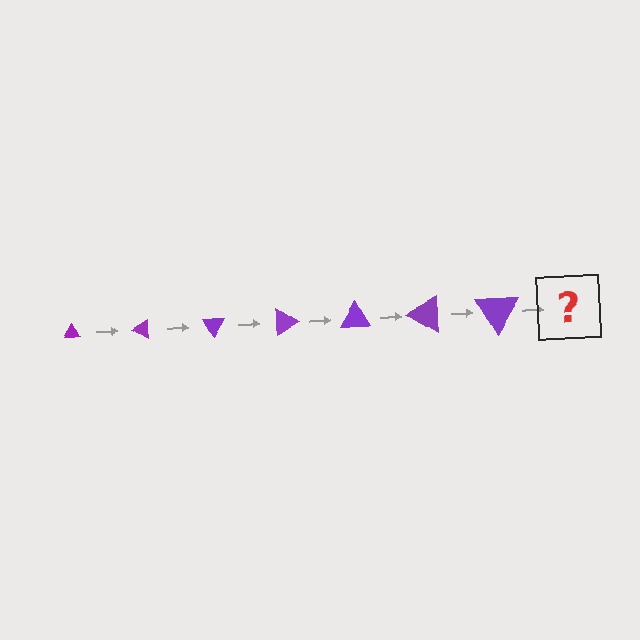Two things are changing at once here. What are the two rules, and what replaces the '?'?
The two rules are that the triangle grows larger each step and it rotates 30 degrees each step. The '?' should be a triangle, larger than the previous one and rotated 210 degrees from the start.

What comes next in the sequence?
The next element should be a triangle, larger than the previous one and rotated 210 degrees from the start.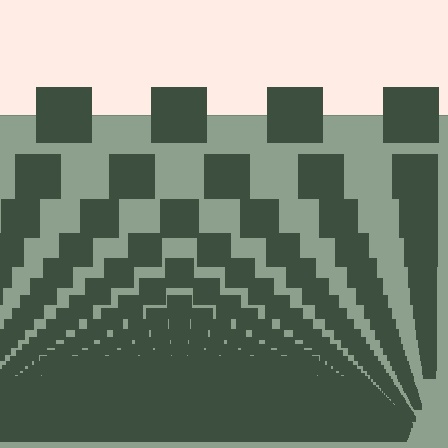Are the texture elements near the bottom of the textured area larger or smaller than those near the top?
Smaller. The gradient is inverted — elements near the bottom are smaller and denser.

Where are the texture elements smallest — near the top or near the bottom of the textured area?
Near the bottom.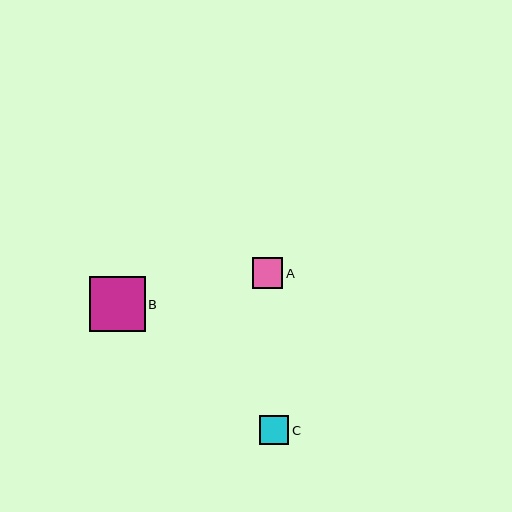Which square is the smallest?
Square C is the smallest with a size of approximately 29 pixels.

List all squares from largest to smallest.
From largest to smallest: B, A, C.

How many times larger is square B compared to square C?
Square B is approximately 1.9 times the size of square C.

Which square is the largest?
Square B is the largest with a size of approximately 56 pixels.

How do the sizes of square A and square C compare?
Square A and square C are approximately the same size.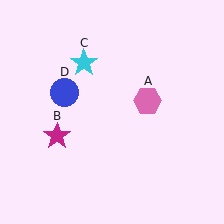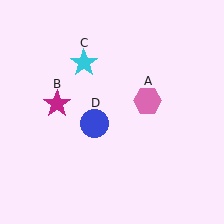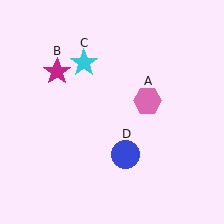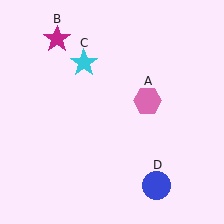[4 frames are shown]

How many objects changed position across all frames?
2 objects changed position: magenta star (object B), blue circle (object D).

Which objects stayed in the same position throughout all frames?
Pink hexagon (object A) and cyan star (object C) remained stationary.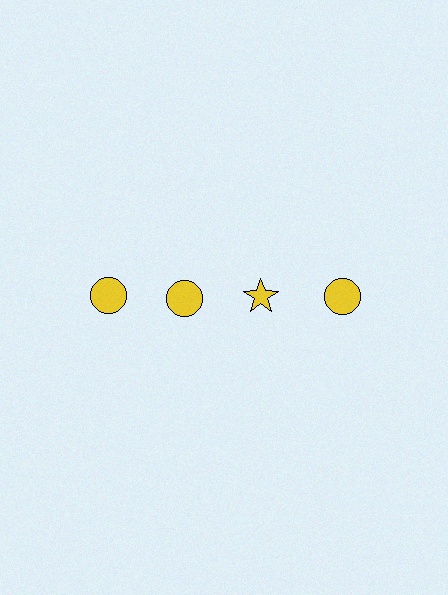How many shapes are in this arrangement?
There are 4 shapes arranged in a grid pattern.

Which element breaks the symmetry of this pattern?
The yellow star in the top row, center column breaks the symmetry. All other shapes are yellow circles.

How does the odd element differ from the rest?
It has a different shape: star instead of circle.